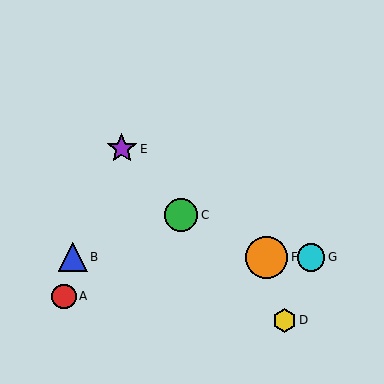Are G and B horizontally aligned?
Yes, both are at y≈257.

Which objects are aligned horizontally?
Objects B, F, G are aligned horizontally.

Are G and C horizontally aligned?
No, G is at y≈257 and C is at y≈215.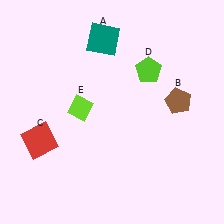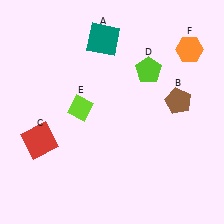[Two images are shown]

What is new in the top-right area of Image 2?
An orange hexagon (F) was added in the top-right area of Image 2.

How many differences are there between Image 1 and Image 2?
There is 1 difference between the two images.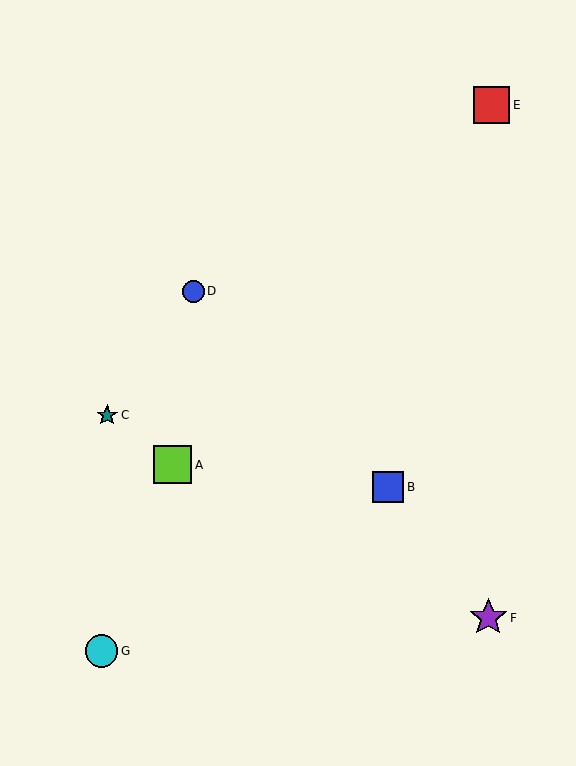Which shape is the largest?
The lime square (labeled A) is the largest.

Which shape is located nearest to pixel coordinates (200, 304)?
The blue circle (labeled D) at (193, 291) is nearest to that location.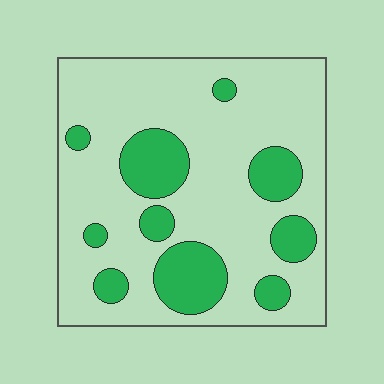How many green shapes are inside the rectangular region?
10.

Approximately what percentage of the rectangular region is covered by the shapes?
Approximately 25%.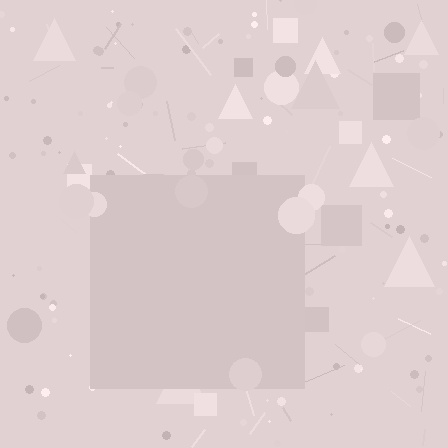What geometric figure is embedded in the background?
A square is embedded in the background.